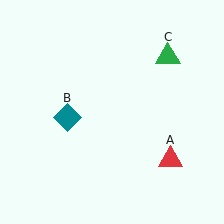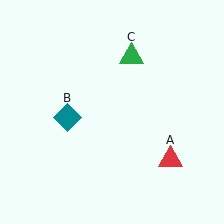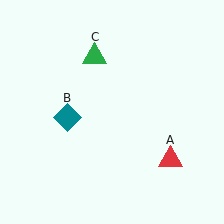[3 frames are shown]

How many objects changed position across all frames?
1 object changed position: green triangle (object C).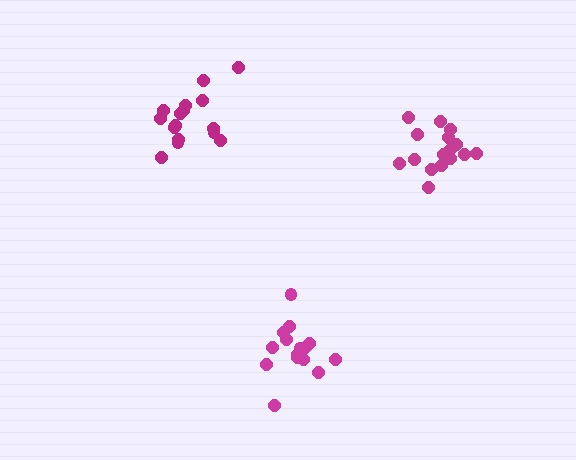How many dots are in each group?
Group 1: 15 dots, Group 2: 16 dots, Group 3: 17 dots (48 total).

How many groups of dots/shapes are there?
There are 3 groups.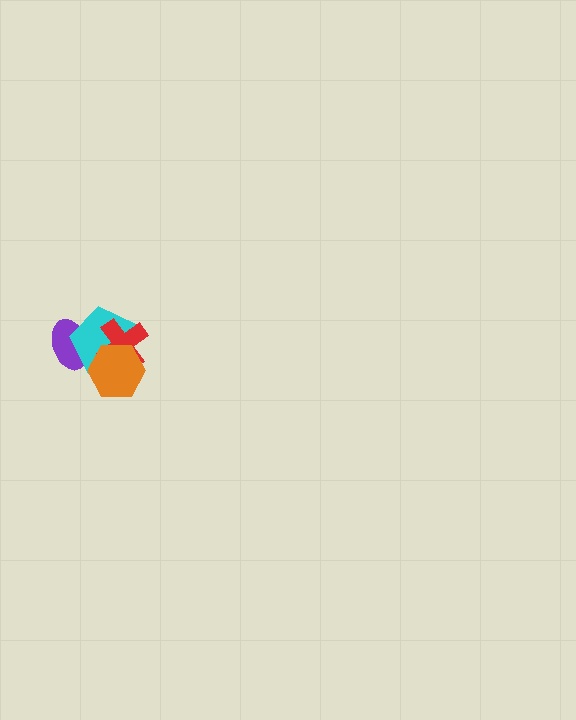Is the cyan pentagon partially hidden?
Yes, it is partially covered by another shape.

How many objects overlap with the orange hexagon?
2 objects overlap with the orange hexagon.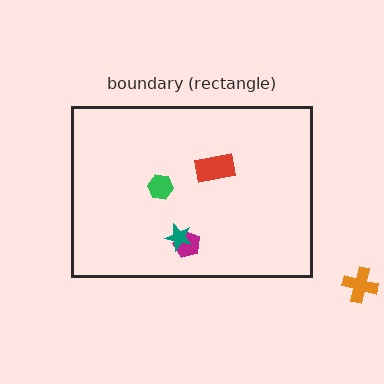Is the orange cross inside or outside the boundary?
Outside.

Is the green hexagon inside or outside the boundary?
Inside.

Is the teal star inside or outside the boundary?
Inside.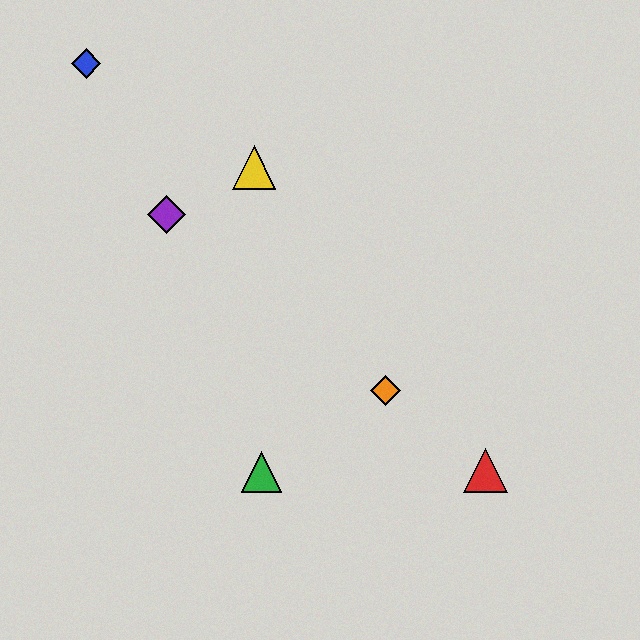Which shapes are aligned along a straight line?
The red triangle, the purple diamond, the orange diamond are aligned along a straight line.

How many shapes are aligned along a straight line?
3 shapes (the red triangle, the purple diamond, the orange diamond) are aligned along a straight line.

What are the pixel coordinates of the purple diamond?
The purple diamond is at (167, 215).